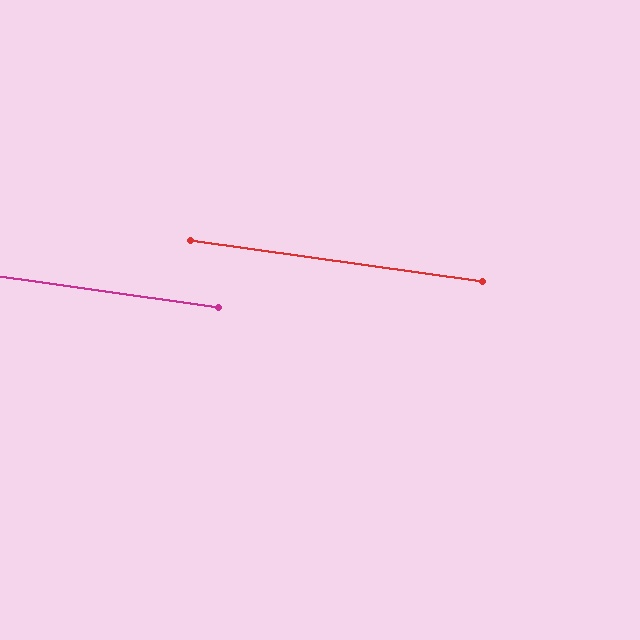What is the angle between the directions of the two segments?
Approximately 0 degrees.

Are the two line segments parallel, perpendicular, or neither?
Parallel — their directions differ by only 0.1°.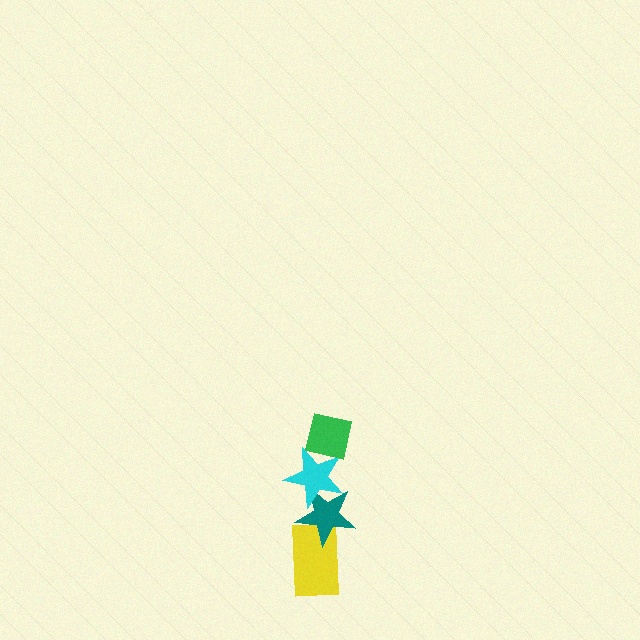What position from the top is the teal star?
The teal star is 3rd from the top.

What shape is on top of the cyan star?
The green square is on top of the cyan star.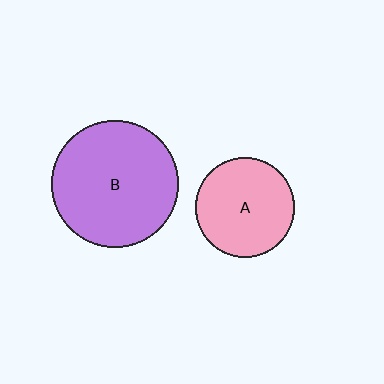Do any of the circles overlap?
No, none of the circles overlap.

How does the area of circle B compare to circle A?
Approximately 1.6 times.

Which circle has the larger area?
Circle B (purple).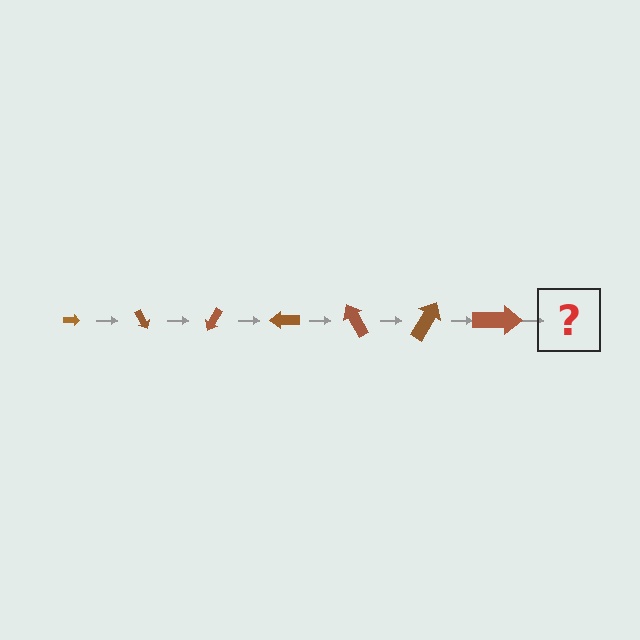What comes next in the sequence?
The next element should be an arrow, larger than the previous one and rotated 420 degrees from the start.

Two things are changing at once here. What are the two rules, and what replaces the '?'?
The two rules are that the arrow grows larger each step and it rotates 60 degrees each step. The '?' should be an arrow, larger than the previous one and rotated 420 degrees from the start.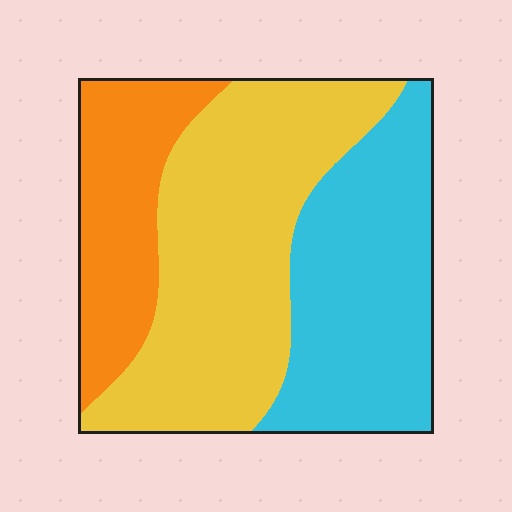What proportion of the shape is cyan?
Cyan takes up between a third and a half of the shape.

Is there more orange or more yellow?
Yellow.